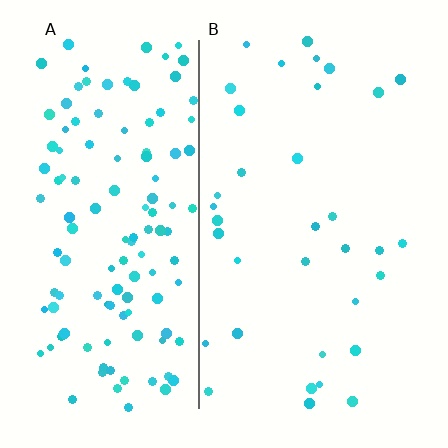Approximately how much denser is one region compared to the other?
Approximately 3.7× — region A over region B.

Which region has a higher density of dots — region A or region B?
A (the left).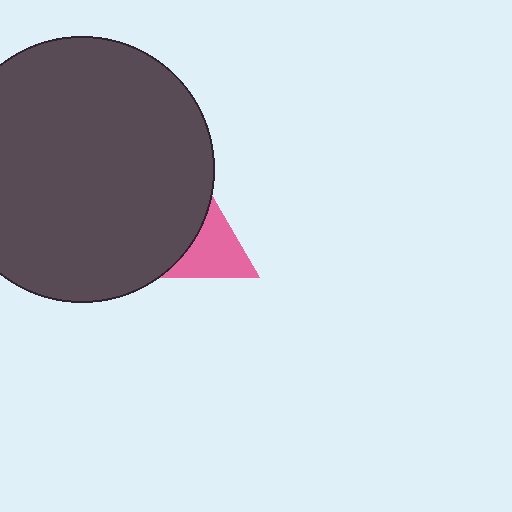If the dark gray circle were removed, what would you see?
You would see the complete pink triangle.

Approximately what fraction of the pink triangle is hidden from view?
Roughly 57% of the pink triangle is hidden behind the dark gray circle.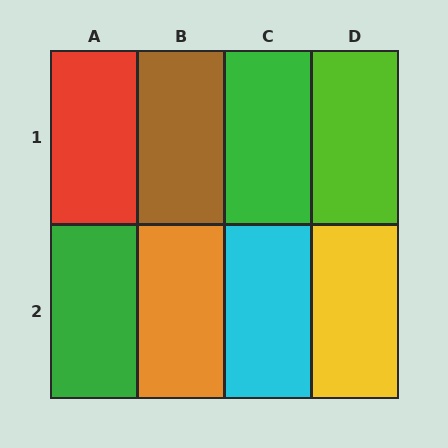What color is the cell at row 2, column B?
Orange.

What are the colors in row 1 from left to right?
Red, brown, green, lime.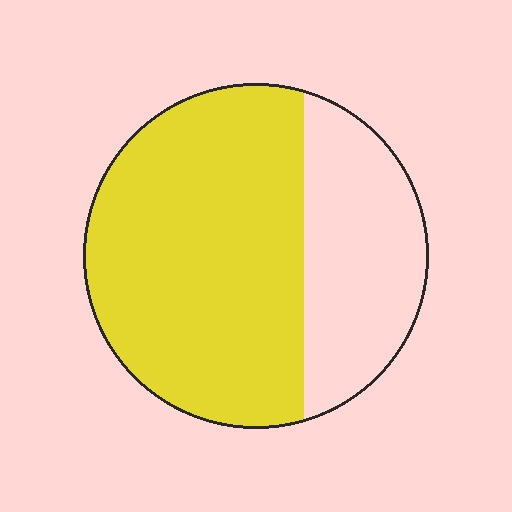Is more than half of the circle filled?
Yes.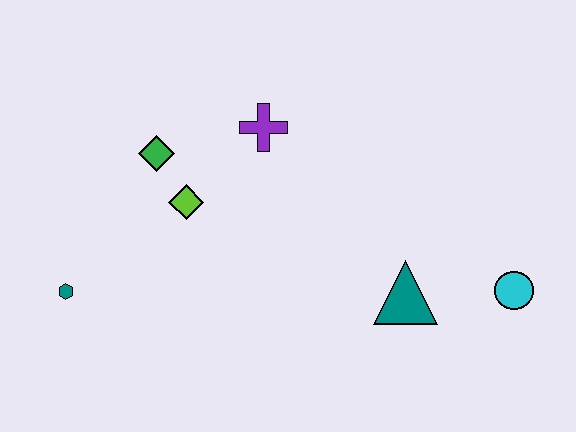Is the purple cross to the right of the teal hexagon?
Yes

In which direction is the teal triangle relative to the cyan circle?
The teal triangle is to the left of the cyan circle.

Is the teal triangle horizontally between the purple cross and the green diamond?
No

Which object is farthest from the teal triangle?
The teal hexagon is farthest from the teal triangle.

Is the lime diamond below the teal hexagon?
No